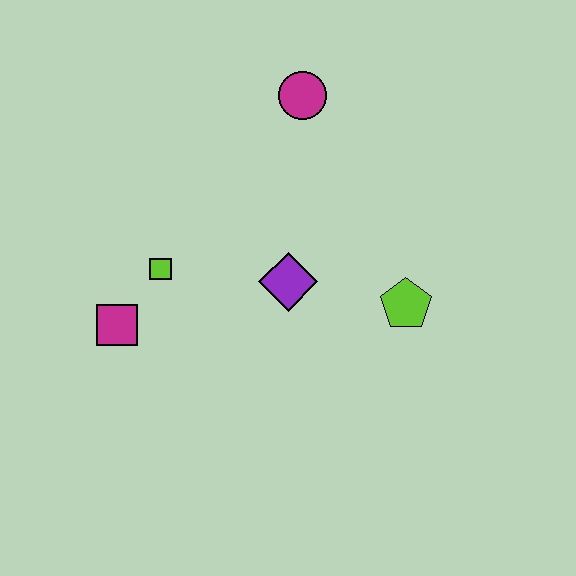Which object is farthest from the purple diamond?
The magenta circle is farthest from the purple diamond.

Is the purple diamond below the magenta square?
No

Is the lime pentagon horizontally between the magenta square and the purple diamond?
No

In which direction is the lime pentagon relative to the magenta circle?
The lime pentagon is below the magenta circle.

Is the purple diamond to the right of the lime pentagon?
No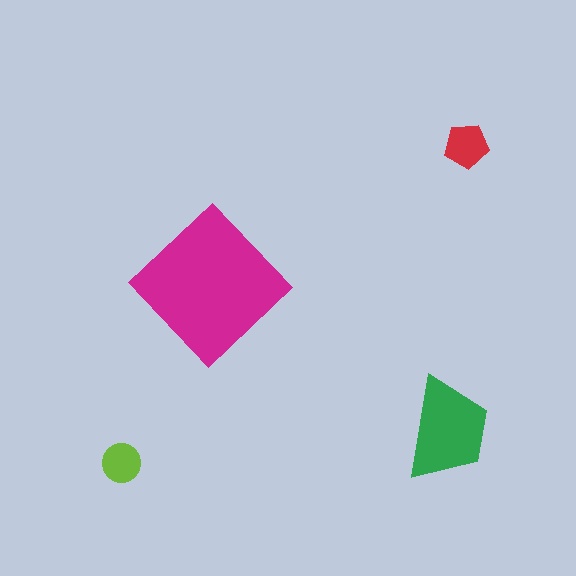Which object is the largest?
The magenta diamond.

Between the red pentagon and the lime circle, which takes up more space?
The red pentagon.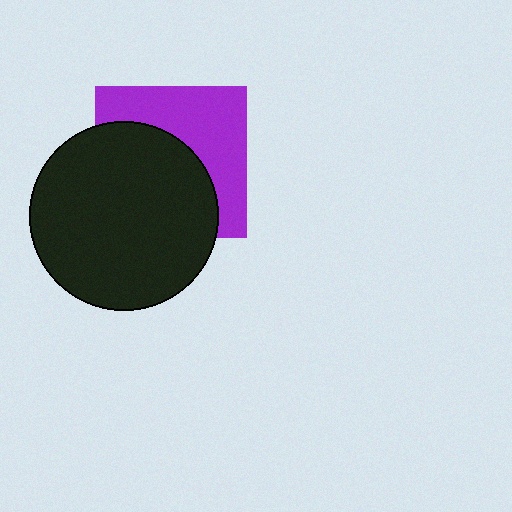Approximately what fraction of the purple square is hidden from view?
Roughly 54% of the purple square is hidden behind the black circle.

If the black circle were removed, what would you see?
You would see the complete purple square.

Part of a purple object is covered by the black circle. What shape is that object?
It is a square.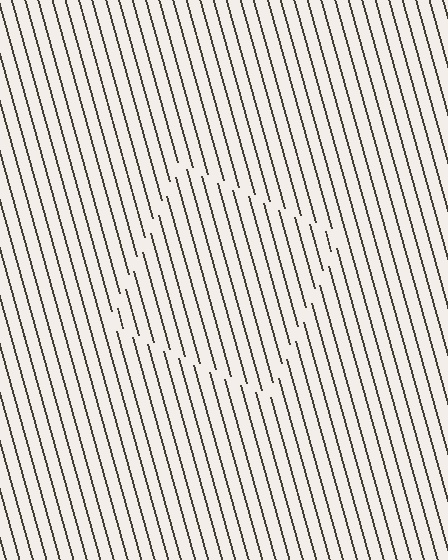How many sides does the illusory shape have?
4 sides — the line-ends trace a square.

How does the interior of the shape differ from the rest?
The interior of the shape contains the same grating, shifted by half a period — the contour is defined by the phase discontinuity where line-ends from the inner and outer gratings abut.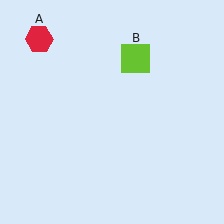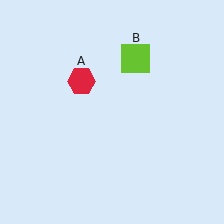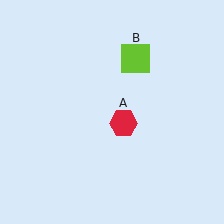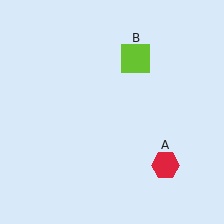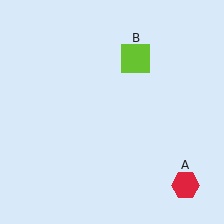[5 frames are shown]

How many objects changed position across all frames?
1 object changed position: red hexagon (object A).